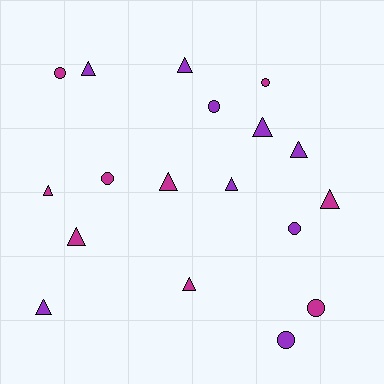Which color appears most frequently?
Purple, with 9 objects.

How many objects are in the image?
There are 18 objects.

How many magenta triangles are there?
There are 5 magenta triangles.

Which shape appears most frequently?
Triangle, with 11 objects.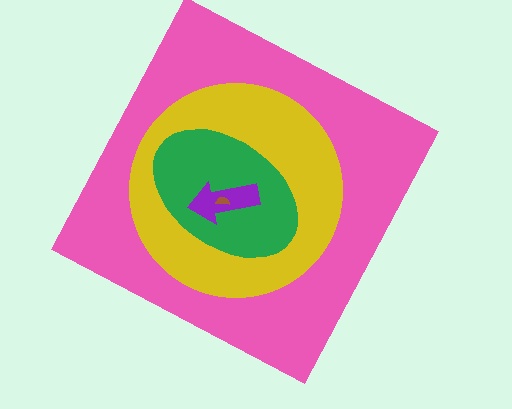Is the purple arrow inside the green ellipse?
Yes.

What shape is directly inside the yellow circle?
The green ellipse.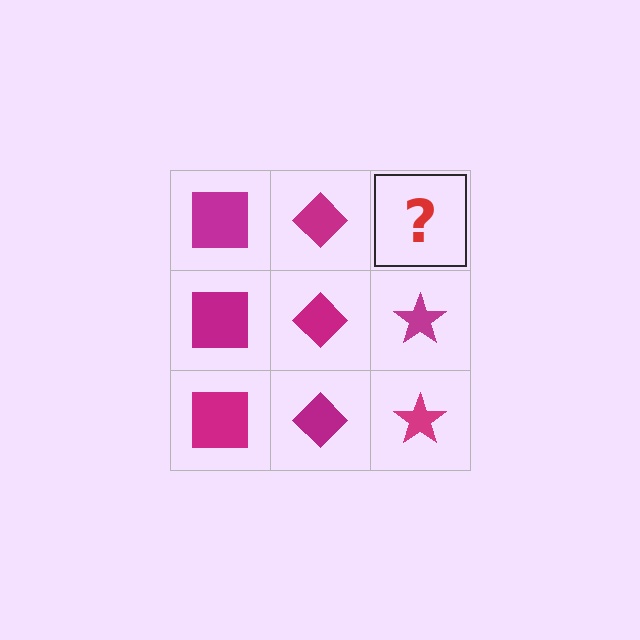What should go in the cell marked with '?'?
The missing cell should contain a magenta star.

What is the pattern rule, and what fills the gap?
The rule is that each column has a consistent shape. The gap should be filled with a magenta star.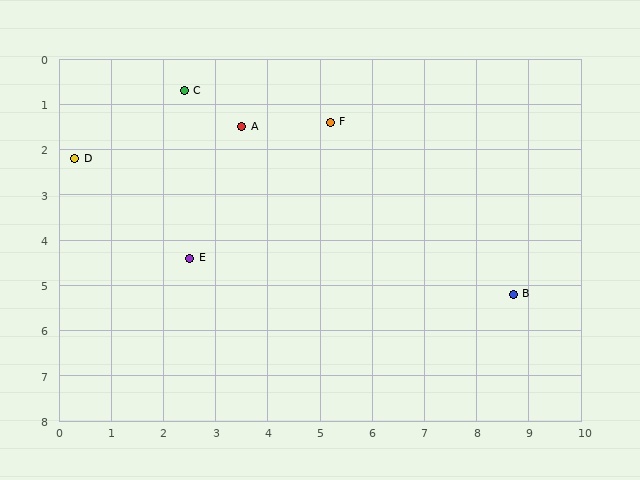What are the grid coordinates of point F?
Point F is at approximately (5.2, 1.4).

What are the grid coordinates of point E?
Point E is at approximately (2.5, 4.4).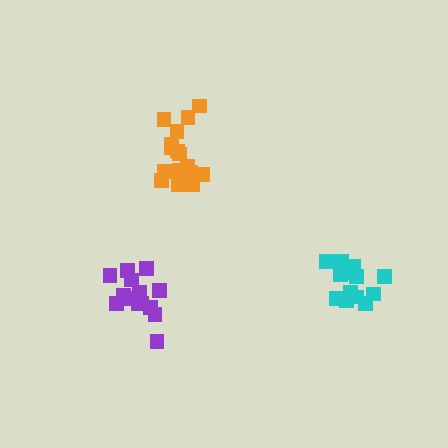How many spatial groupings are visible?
There are 3 spatial groupings.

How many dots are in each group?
Group 1: 18 dots, Group 2: 14 dots, Group 3: 14 dots (46 total).